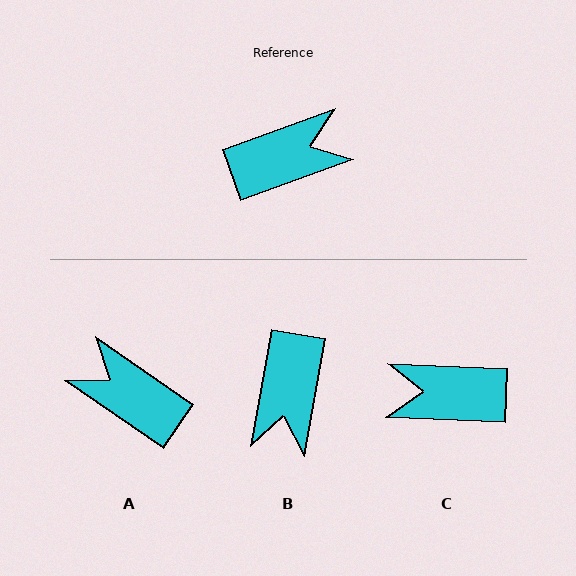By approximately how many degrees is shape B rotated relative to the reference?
Approximately 120 degrees clockwise.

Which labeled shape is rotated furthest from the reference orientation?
C, about 158 degrees away.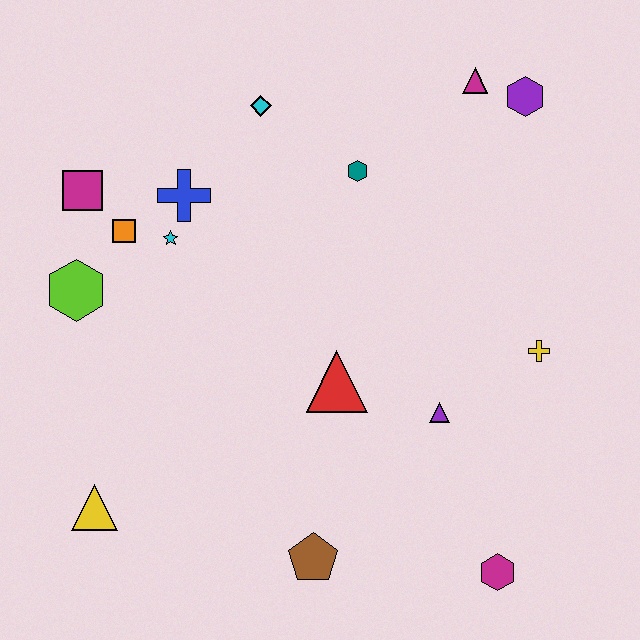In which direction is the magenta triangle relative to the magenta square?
The magenta triangle is to the right of the magenta square.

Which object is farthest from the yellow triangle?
The purple hexagon is farthest from the yellow triangle.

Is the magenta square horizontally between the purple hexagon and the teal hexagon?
No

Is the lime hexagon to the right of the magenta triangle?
No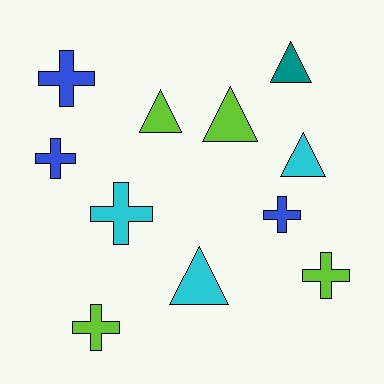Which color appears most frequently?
Lime, with 4 objects.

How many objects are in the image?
There are 11 objects.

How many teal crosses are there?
There are no teal crosses.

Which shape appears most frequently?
Cross, with 6 objects.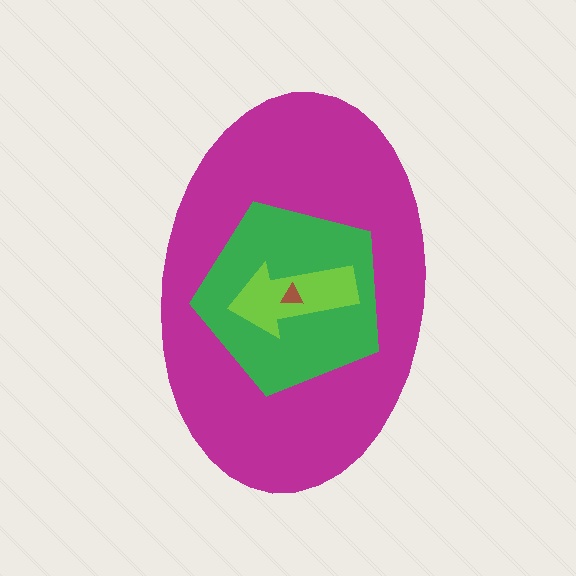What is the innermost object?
The brown triangle.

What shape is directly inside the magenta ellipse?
The green pentagon.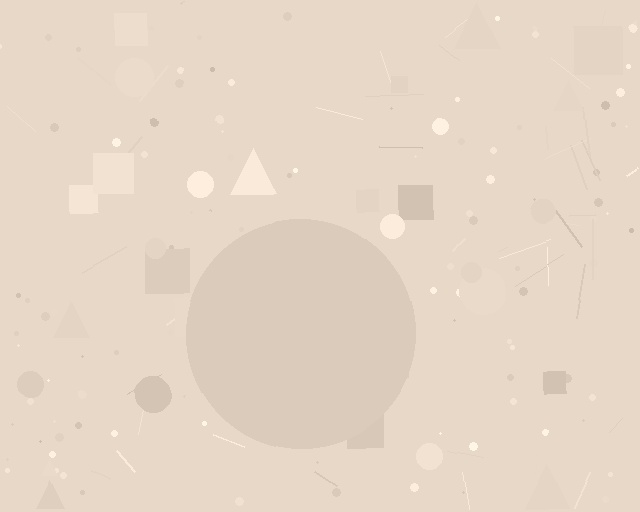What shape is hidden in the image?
A circle is hidden in the image.